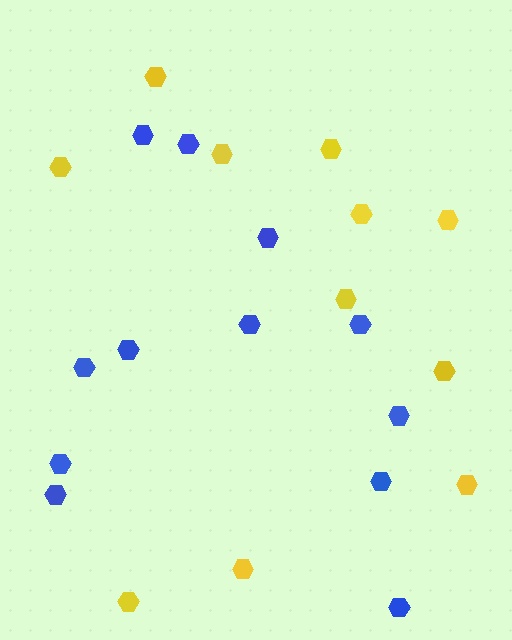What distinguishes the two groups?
There are 2 groups: one group of yellow hexagons (11) and one group of blue hexagons (12).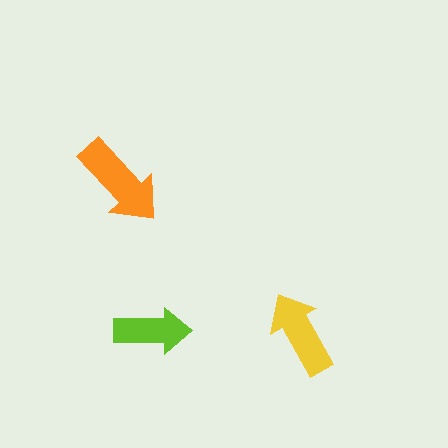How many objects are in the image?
There are 3 objects in the image.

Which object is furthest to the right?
The yellow arrow is rightmost.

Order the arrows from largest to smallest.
the orange one, the yellow one, the lime one.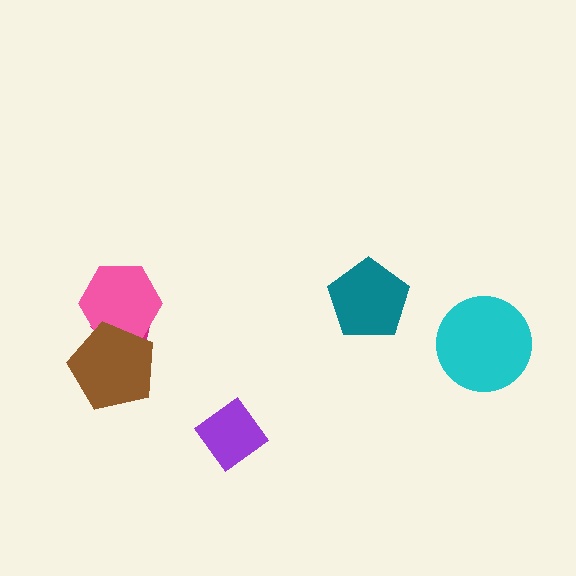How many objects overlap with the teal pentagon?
0 objects overlap with the teal pentagon.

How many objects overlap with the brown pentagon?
2 objects overlap with the brown pentagon.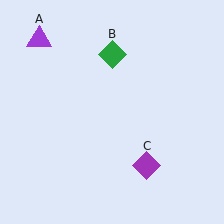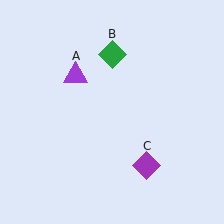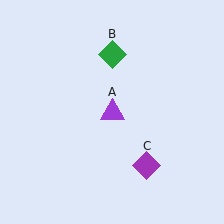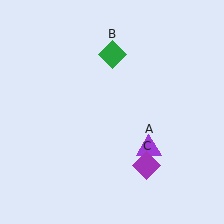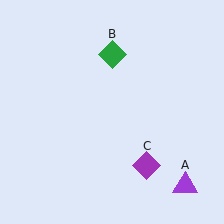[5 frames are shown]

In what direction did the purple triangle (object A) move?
The purple triangle (object A) moved down and to the right.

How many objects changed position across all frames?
1 object changed position: purple triangle (object A).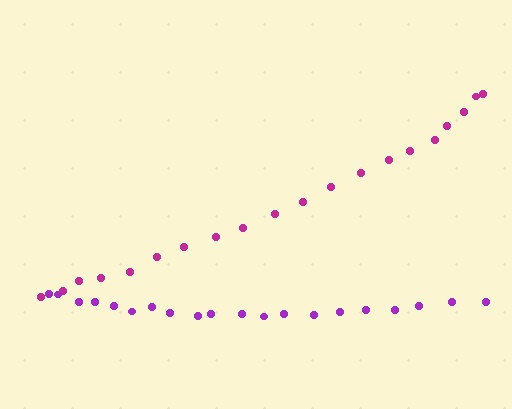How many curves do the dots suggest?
There are 2 distinct paths.